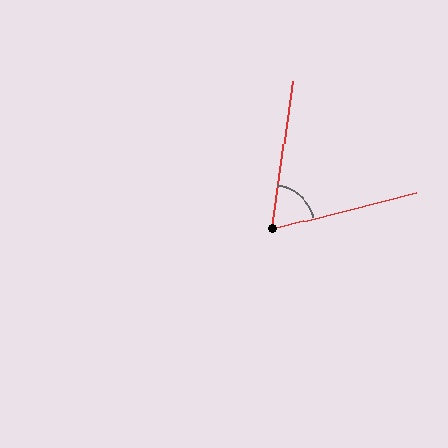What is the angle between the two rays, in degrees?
Approximately 68 degrees.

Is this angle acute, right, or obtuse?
It is acute.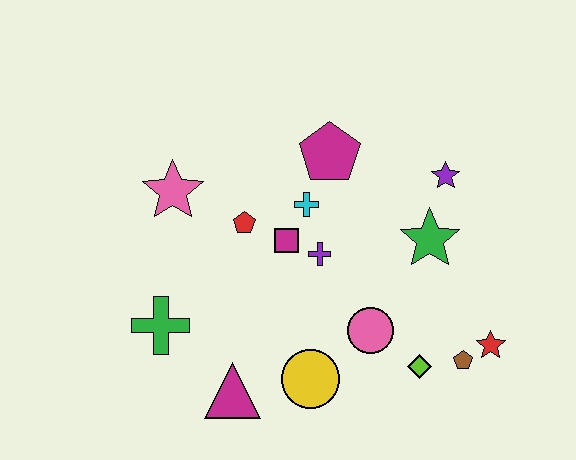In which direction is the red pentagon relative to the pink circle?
The red pentagon is to the left of the pink circle.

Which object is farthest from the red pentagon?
The red star is farthest from the red pentagon.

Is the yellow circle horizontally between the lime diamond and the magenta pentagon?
No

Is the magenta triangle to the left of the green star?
Yes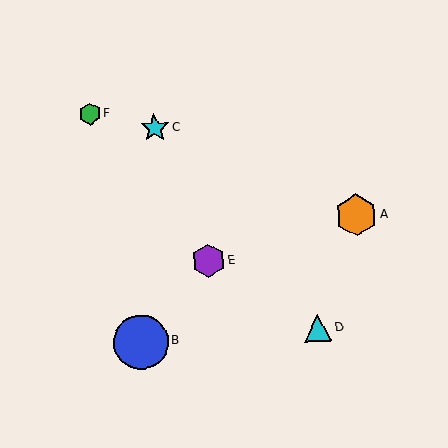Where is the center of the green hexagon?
The center of the green hexagon is at (90, 114).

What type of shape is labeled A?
Shape A is an orange hexagon.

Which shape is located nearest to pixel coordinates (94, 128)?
The green hexagon (labeled F) at (90, 114) is nearest to that location.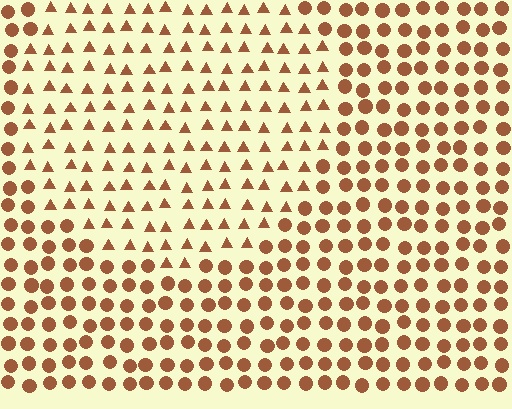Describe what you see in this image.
The image is filled with small brown elements arranged in a uniform grid. A circle-shaped region contains triangles, while the surrounding area contains circles. The boundary is defined purely by the change in element shape.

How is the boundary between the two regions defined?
The boundary is defined by a change in element shape: triangles inside vs. circles outside. All elements share the same color and spacing.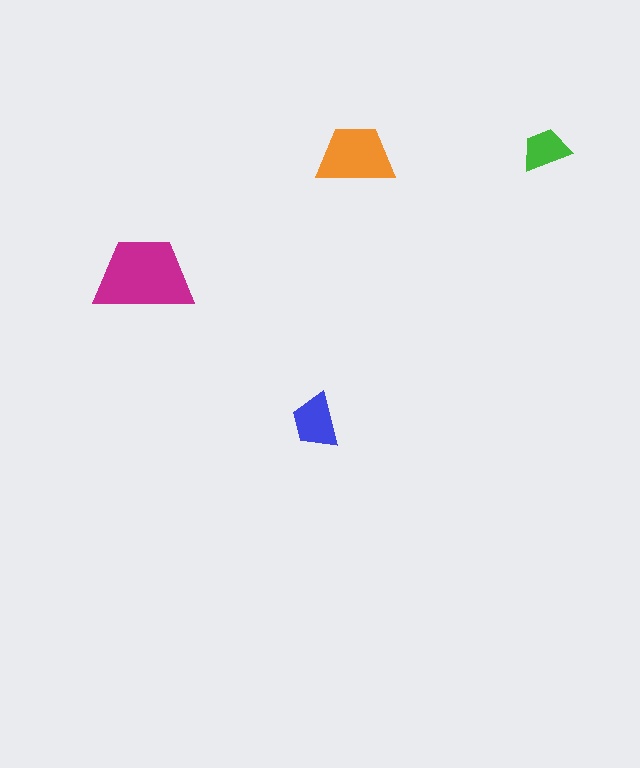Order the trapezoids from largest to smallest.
the magenta one, the orange one, the blue one, the green one.